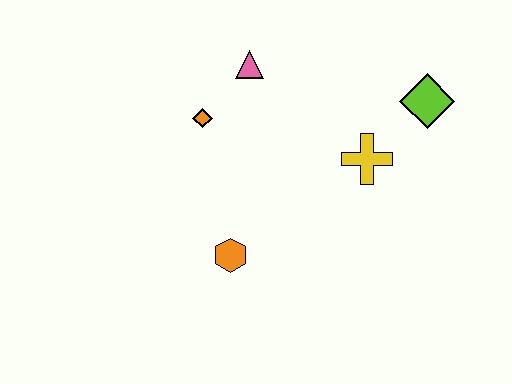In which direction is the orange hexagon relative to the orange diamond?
The orange hexagon is below the orange diamond.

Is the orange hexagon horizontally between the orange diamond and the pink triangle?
Yes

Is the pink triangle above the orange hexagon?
Yes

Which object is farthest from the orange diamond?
The lime diamond is farthest from the orange diamond.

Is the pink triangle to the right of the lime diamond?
No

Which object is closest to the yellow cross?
The lime diamond is closest to the yellow cross.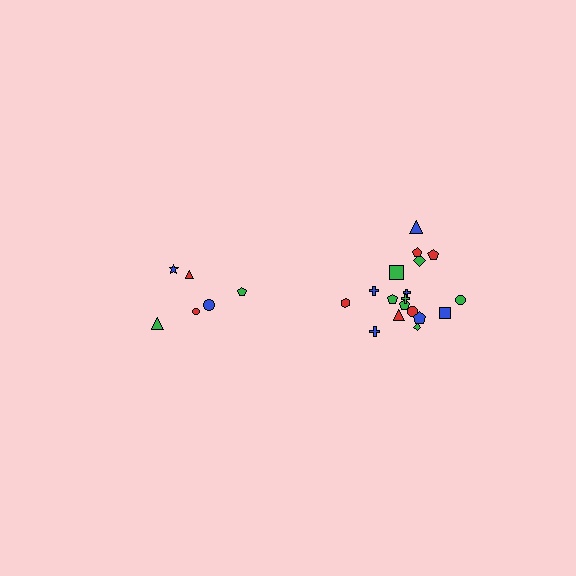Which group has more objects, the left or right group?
The right group.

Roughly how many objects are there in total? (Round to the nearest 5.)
Roughly 25 objects in total.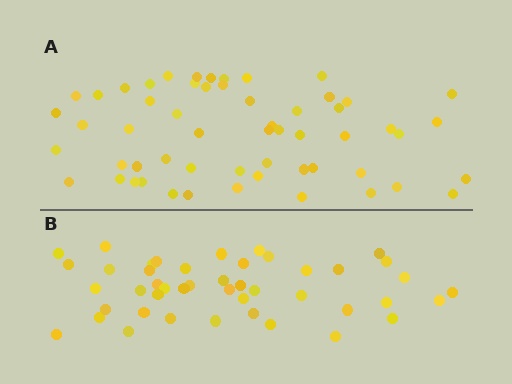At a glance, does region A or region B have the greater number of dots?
Region A (the top region) has more dots.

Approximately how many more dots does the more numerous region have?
Region A has roughly 12 or so more dots than region B.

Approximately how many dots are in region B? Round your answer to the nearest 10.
About 40 dots. (The exact count is 45, which rounds to 40.)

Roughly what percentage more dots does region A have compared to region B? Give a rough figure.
About 25% more.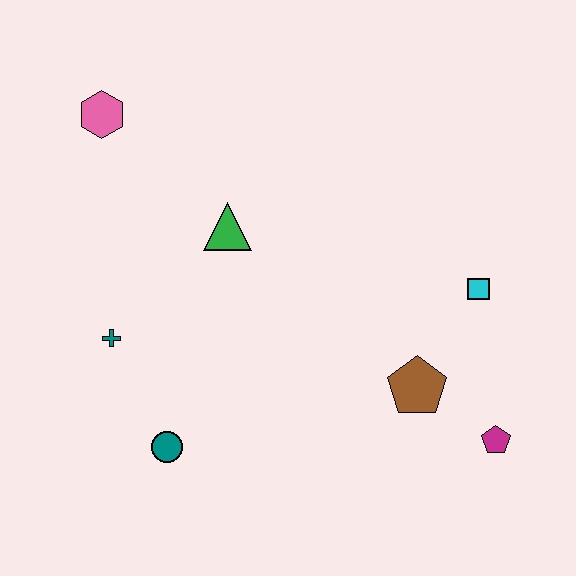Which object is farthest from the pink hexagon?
The magenta pentagon is farthest from the pink hexagon.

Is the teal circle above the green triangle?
No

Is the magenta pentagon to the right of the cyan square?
Yes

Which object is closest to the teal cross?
The teal circle is closest to the teal cross.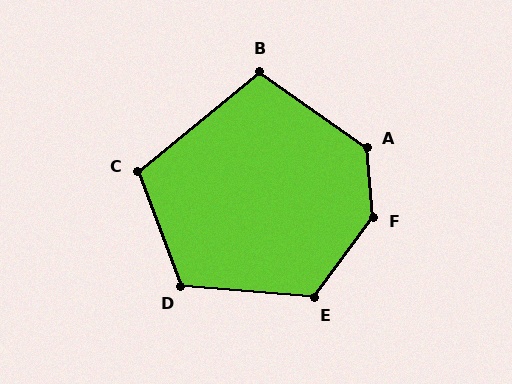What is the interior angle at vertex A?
Approximately 130 degrees (obtuse).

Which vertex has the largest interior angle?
F, at approximately 139 degrees.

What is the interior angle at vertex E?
Approximately 122 degrees (obtuse).